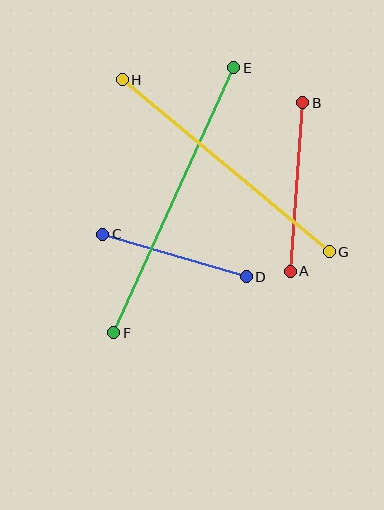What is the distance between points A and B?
The distance is approximately 169 pixels.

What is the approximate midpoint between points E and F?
The midpoint is at approximately (174, 200) pixels.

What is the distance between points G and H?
The distance is approximately 269 pixels.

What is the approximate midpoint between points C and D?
The midpoint is at approximately (174, 255) pixels.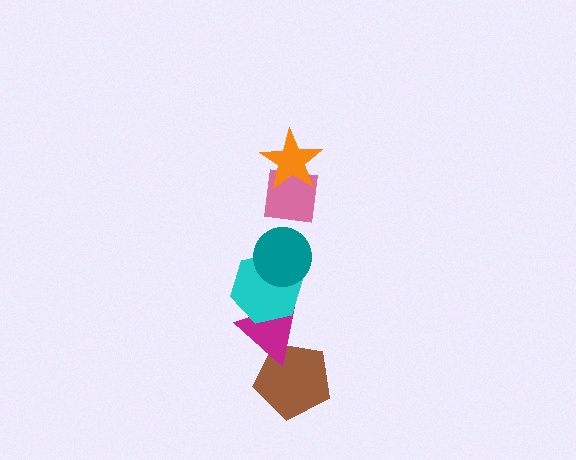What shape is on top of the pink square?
The orange star is on top of the pink square.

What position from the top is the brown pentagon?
The brown pentagon is 6th from the top.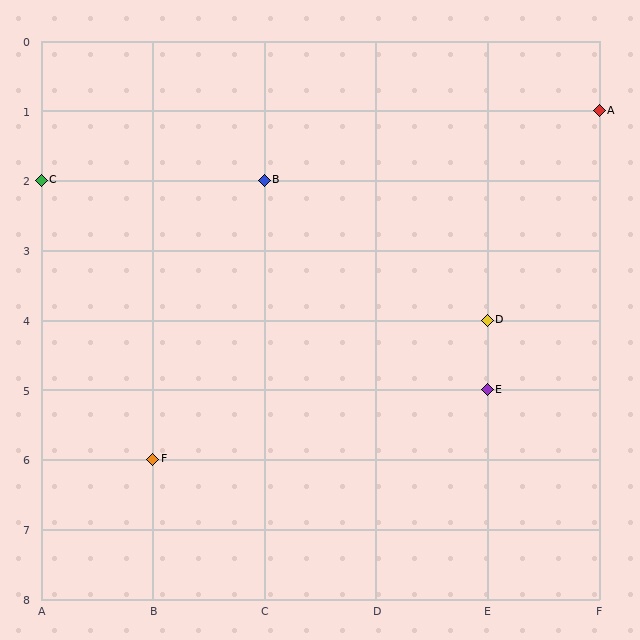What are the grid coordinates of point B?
Point B is at grid coordinates (C, 2).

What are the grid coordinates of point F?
Point F is at grid coordinates (B, 6).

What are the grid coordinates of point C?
Point C is at grid coordinates (A, 2).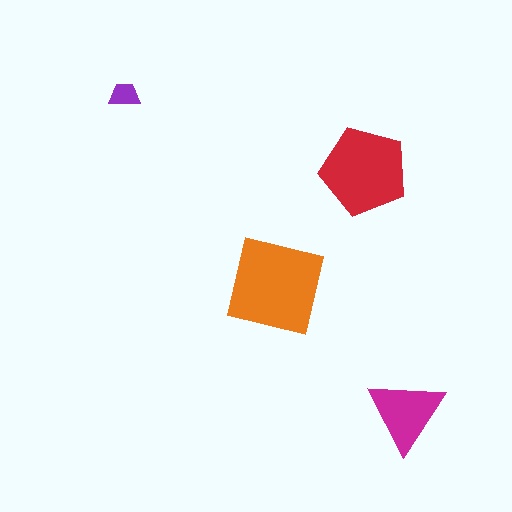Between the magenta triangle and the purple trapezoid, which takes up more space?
The magenta triangle.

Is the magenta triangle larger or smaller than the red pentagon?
Smaller.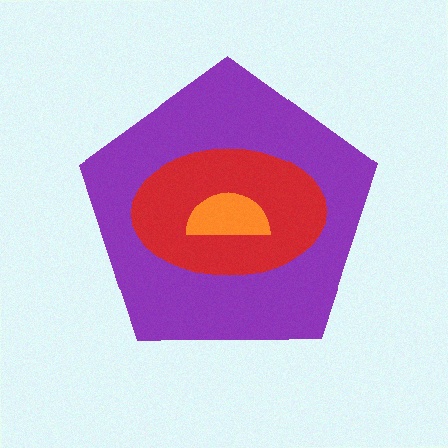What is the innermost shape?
The orange semicircle.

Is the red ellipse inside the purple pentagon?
Yes.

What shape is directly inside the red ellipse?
The orange semicircle.